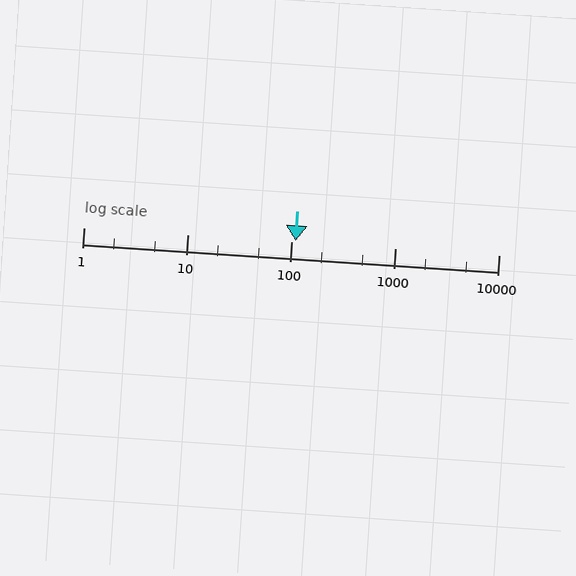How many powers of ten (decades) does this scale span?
The scale spans 4 decades, from 1 to 10000.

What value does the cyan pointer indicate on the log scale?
The pointer indicates approximately 110.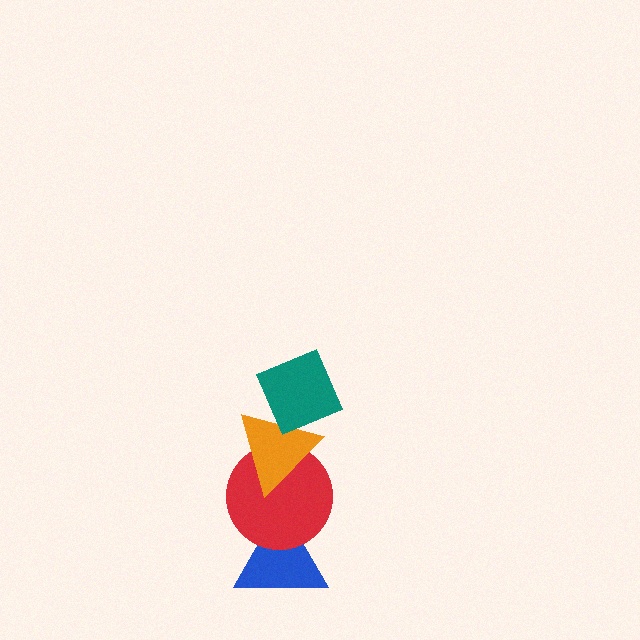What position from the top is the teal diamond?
The teal diamond is 1st from the top.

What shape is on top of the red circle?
The orange triangle is on top of the red circle.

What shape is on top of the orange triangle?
The teal diamond is on top of the orange triangle.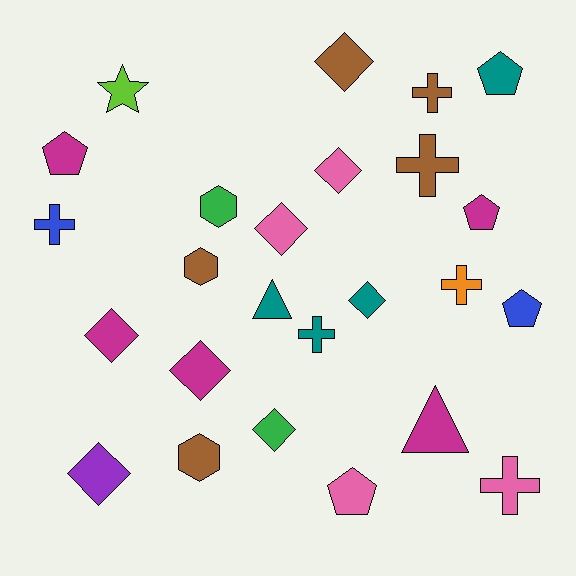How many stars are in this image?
There is 1 star.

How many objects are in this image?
There are 25 objects.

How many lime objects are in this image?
There is 1 lime object.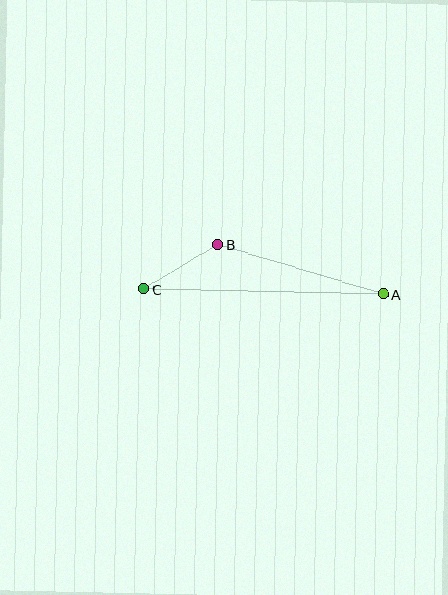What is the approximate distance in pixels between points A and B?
The distance between A and B is approximately 173 pixels.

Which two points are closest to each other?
Points B and C are closest to each other.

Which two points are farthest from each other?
Points A and C are farthest from each other.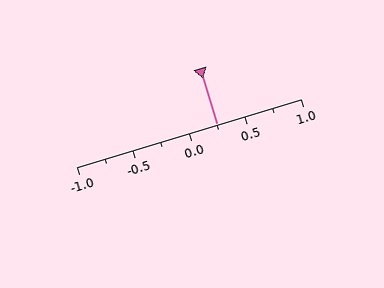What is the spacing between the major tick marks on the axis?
The major ticks are spaced 0.5 apart.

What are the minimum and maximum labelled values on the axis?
The axis runs from -1.0 to 1.0.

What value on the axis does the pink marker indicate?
The marker indicates approximately 0.25.